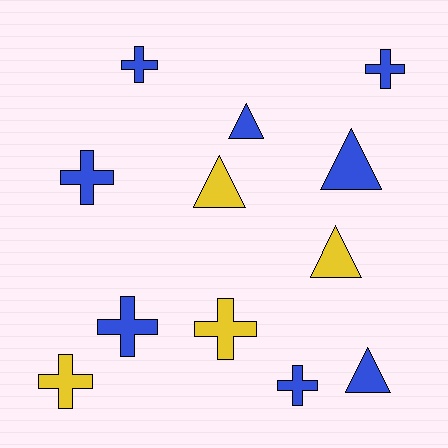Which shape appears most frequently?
Cross, with 7 objects.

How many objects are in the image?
There are 12 objects.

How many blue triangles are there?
There are 3 blue triangles.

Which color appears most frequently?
Blue, with 8 objects.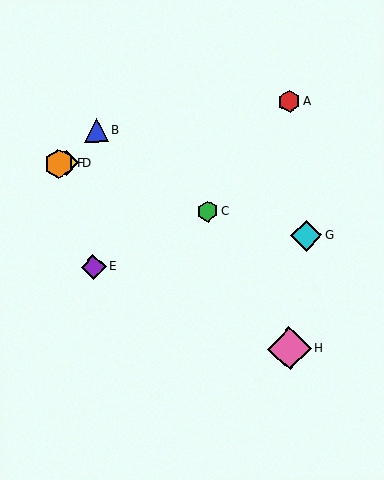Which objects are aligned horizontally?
Objects D, F are aligned horizontally.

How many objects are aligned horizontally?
2 objects (D, F) are aligned horizontally.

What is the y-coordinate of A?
Object A is at y≈102.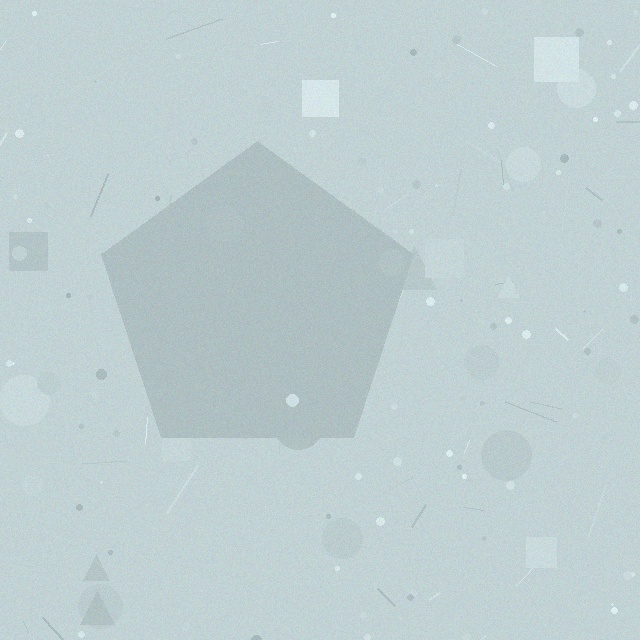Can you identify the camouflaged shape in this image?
The camouflaged shape is a pentagon.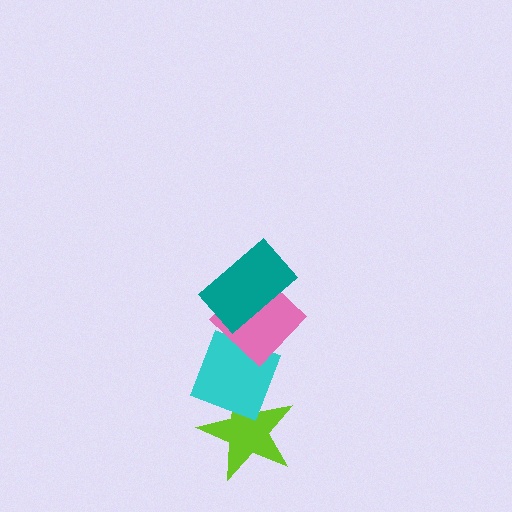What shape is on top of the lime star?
The cyan diamond is on top of the lime star.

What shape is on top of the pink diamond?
The teal rectangle is on top of the pink diamond.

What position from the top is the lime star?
The lime star is 4th from the top.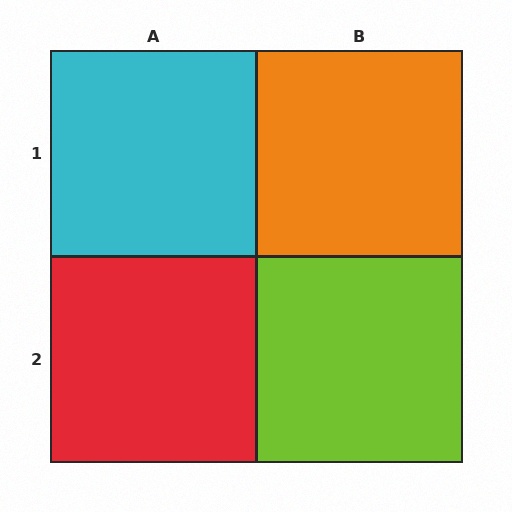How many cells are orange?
1 cell is orange.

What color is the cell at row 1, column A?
Cyan.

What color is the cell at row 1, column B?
Orange.